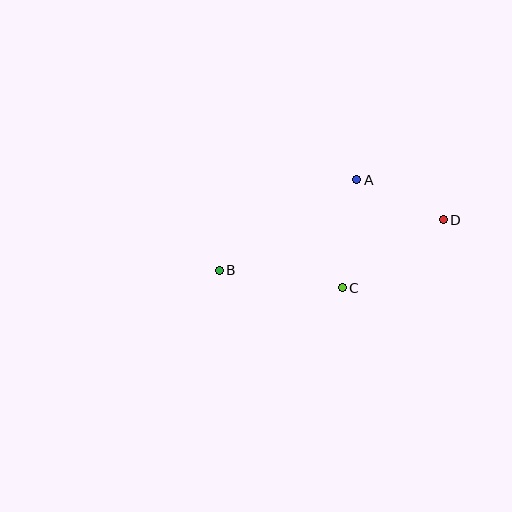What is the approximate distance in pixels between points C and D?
The distance between C and D is approximately 122 pixels.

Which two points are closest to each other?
Points A and D are closest to each other.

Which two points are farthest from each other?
Points B and D are farthest from each other.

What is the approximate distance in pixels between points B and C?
The distance between B and C is approximately 124 pixels.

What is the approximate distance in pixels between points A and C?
The distance between A and C is approximately 109 pixels.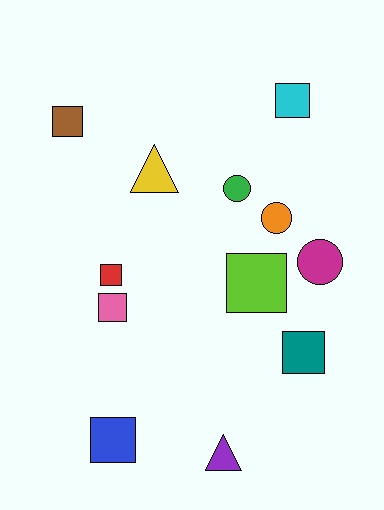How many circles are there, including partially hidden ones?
There are 3 circles.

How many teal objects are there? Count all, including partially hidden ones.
There is 1 teal object.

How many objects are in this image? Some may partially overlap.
There are 12 objects.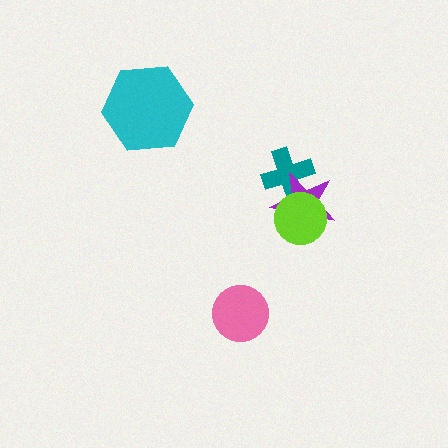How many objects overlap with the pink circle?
0 objects overlap with the pink circle.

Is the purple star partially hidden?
Yes, it is partially covered by another shape.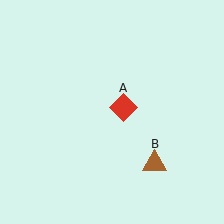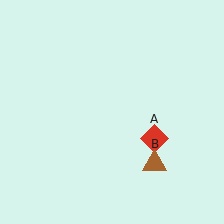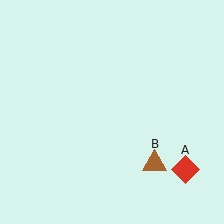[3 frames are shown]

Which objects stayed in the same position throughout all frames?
Brown triangle (object B) remained stationary.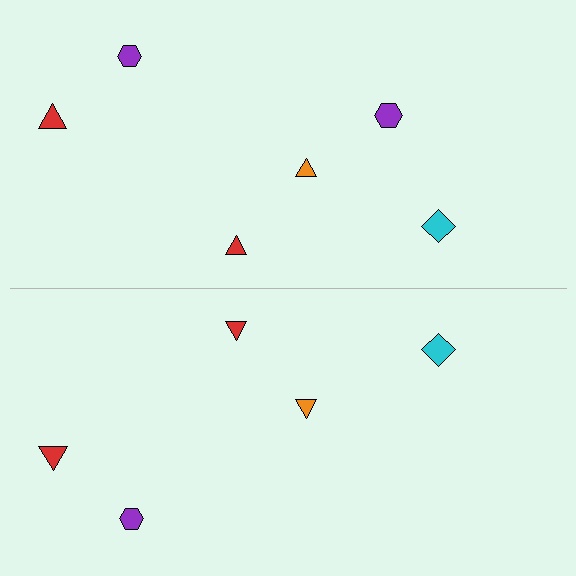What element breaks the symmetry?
A purple hexagon is missing from the bottom side.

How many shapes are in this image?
There are 11 shapes in this image.